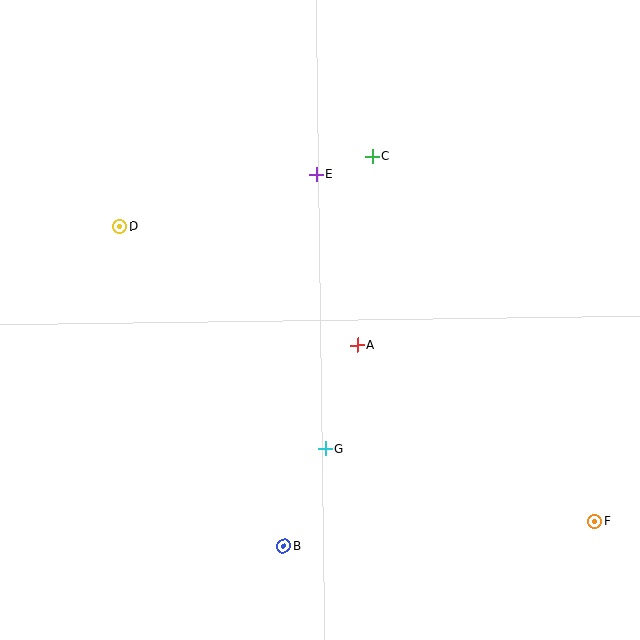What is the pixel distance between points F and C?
The distance between F and C is 428 pixels.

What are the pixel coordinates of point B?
Point B is at (284, 546).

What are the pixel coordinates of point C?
Point C is at (372, 156).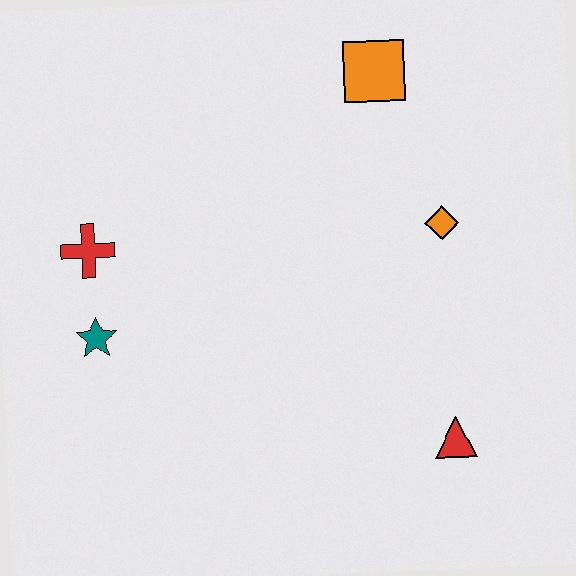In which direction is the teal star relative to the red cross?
The teal star is below the red cross.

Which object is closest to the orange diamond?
The orange square is closest to the orange diamond.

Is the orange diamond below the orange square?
Yes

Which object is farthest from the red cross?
The red triangle is farthest from the red cross.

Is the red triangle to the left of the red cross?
No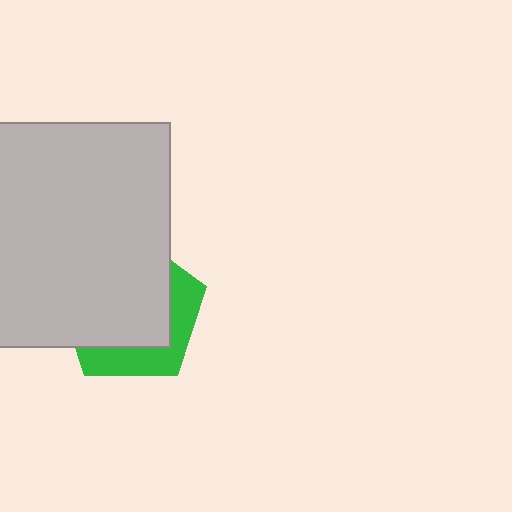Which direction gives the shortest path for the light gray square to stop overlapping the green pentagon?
Moving toward the upper-left gives the shortest separation.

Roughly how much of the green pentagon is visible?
A small part of it is visible (roughly 32%).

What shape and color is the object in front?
The object in front is a light gray square.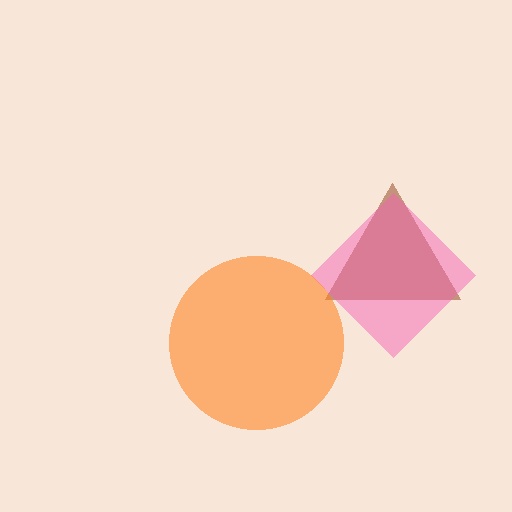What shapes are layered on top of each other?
The layered shapes are: a brown triangle, a pink diamond, an orange circle.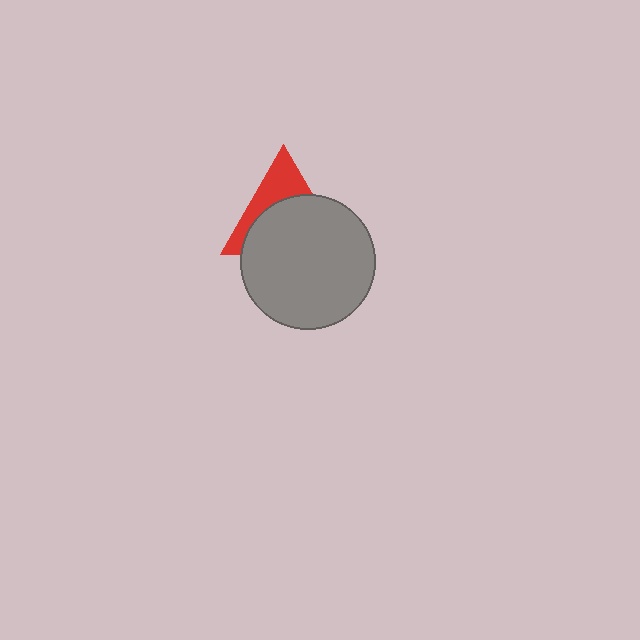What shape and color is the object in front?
The object in front is a gray circle.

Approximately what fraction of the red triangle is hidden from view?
Roughly 64% of the red triangle is hidden behind the gray circle.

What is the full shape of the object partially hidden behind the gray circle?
The partially hidden object is a red triangle.